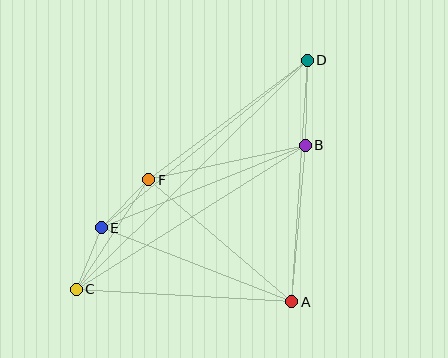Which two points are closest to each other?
Points C and E are closest to each other.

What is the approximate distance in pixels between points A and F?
The distance between A and F is approximately 188 pixels.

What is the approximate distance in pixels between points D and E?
The distance between D and E is approximately 265 pixels.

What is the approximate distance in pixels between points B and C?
The distance between B and C is approximately 271 pixels.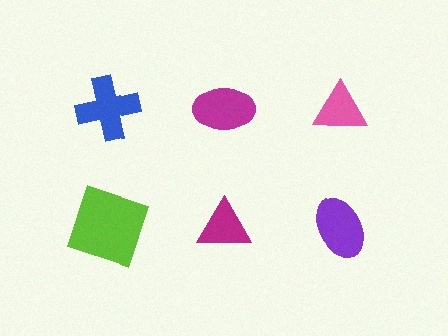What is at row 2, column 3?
A purple ellipse.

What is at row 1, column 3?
A pink triangle.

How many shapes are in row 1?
3 shapes.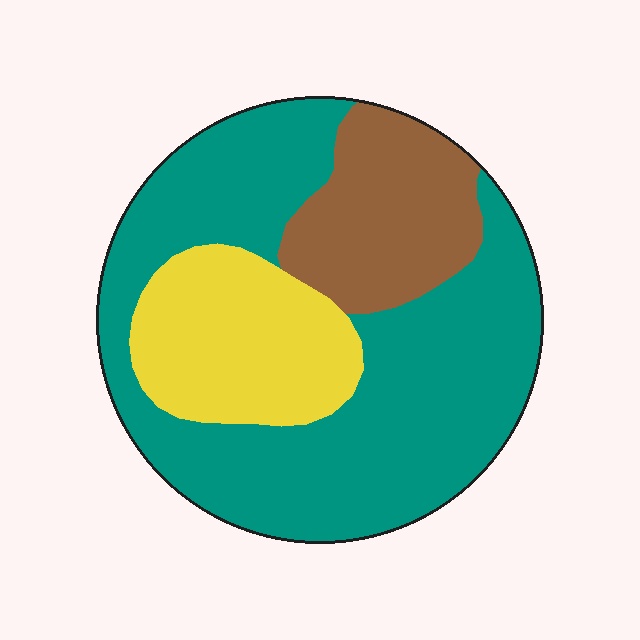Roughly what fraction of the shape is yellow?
Yellow covers around 20% of the shape.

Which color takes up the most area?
Teal, at roughly 60%.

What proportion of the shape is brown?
Brown takes up between a sixth and a third of the shape.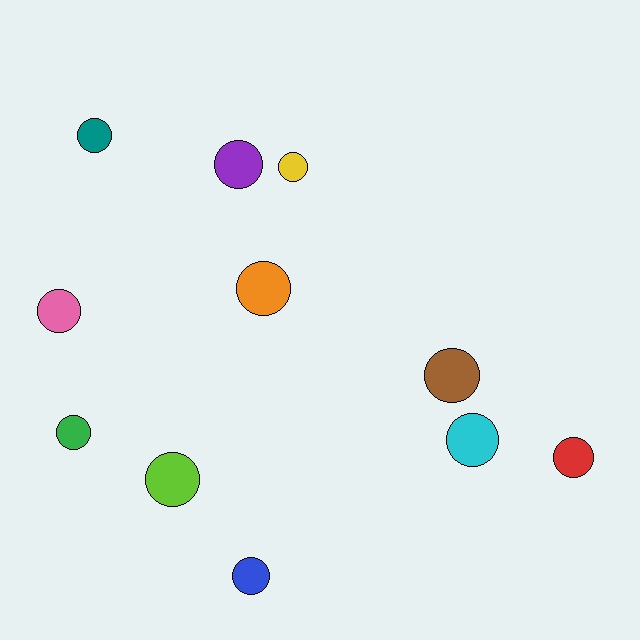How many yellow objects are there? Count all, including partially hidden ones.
There is 1 yellow object.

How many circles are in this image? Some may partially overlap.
There are 11 circles.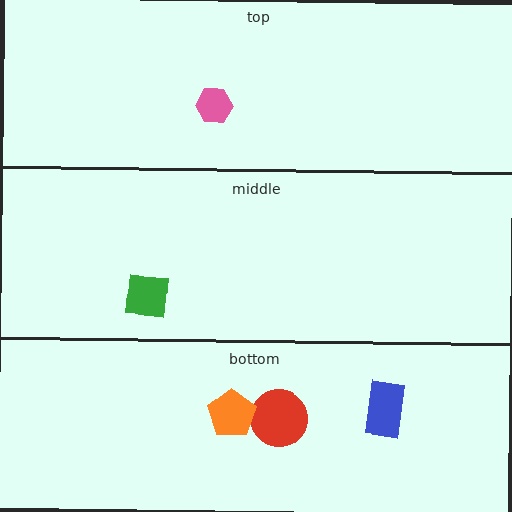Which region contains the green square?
The middle region.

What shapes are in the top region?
The pink hexagon.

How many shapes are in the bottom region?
3.